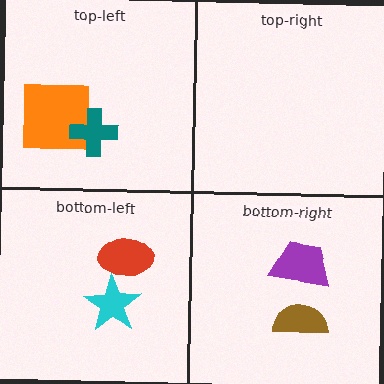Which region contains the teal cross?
The top-left region.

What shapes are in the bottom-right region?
The purple trapezoid, the brown semicircle.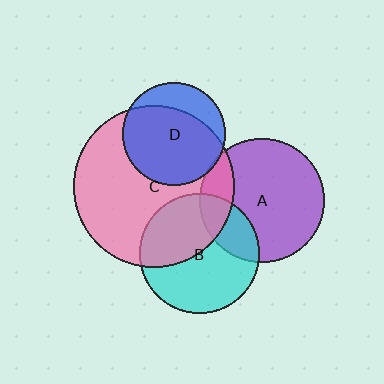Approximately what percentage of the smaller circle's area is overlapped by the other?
Approximately 20%.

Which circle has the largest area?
Circle C (pink).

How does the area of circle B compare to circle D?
Approximately 1.3 times.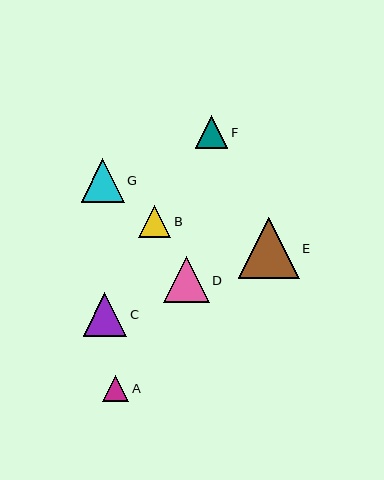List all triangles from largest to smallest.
From largest to smallest: E, D, C, G, F, B, A.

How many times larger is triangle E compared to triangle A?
Triangle E is approximately 2.3 times the size of triangle A.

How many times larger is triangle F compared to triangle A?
Triangle F is approximately 1.2 times the size of triangle A.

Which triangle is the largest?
Triangle E is the largest with a size of approximately 61 pixels.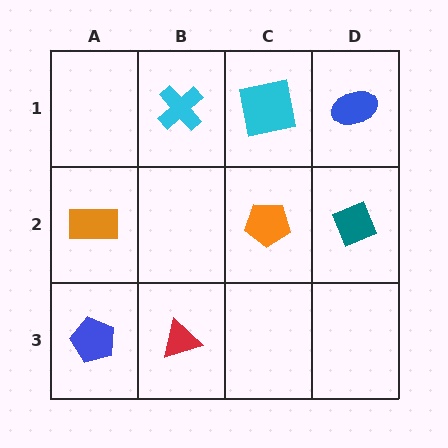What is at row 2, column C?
An orange pentagon.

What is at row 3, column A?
A blue pentagon.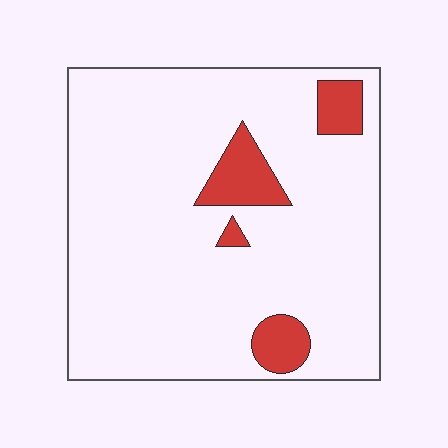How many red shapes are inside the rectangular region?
4.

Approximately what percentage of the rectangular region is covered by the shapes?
Approximately 10%.